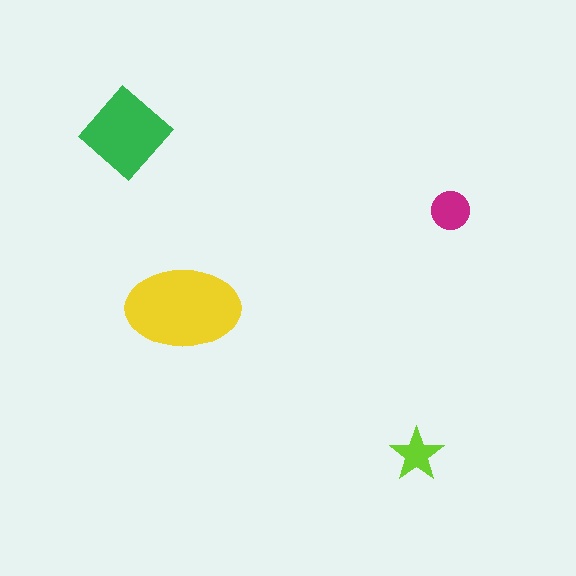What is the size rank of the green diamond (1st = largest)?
2nd.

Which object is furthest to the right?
The magenta circle is rightmost.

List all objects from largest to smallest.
The yellow ellipse, the green diamond, the magenta circle, the lime star.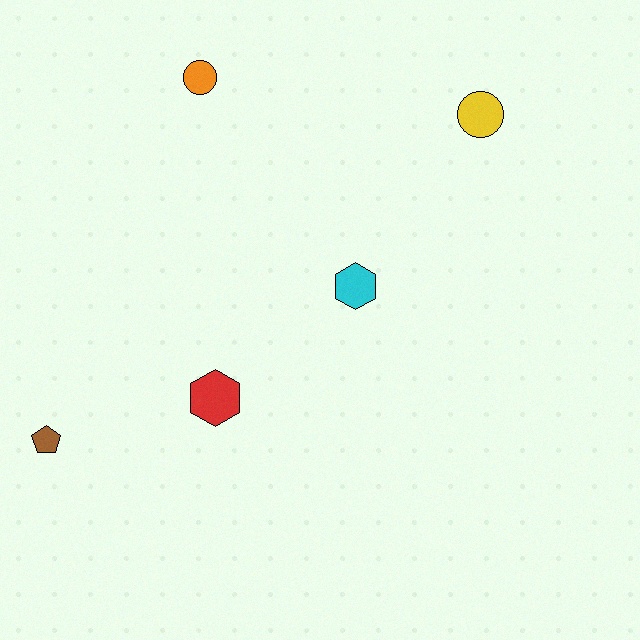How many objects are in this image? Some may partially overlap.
There are 5 objects.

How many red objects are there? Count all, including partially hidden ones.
There is 1 red object.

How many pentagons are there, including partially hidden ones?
There is 1 pentagon.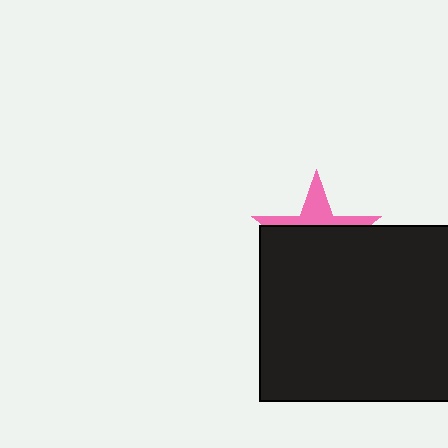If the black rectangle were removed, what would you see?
You would see the complete pink star.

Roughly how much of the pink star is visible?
A small part of it is visible (roughly 35%).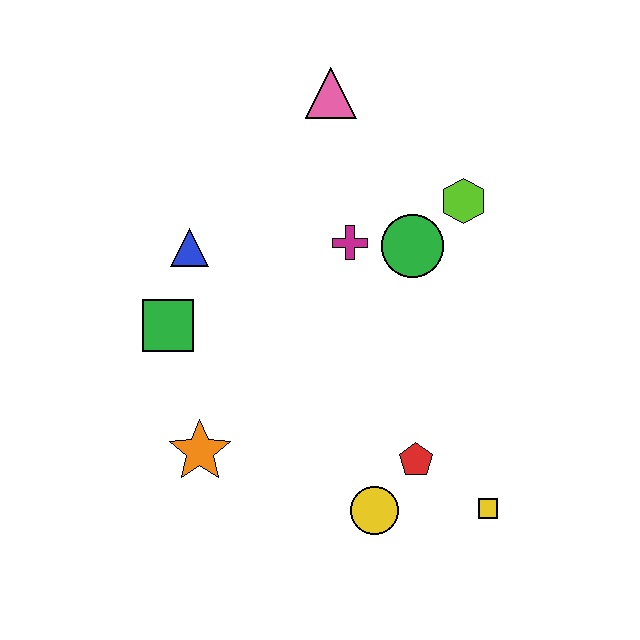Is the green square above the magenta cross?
No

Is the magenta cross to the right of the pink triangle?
Yes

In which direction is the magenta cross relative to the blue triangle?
The magenta cross is to the right of the blue triangle.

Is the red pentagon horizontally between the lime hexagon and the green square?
Yes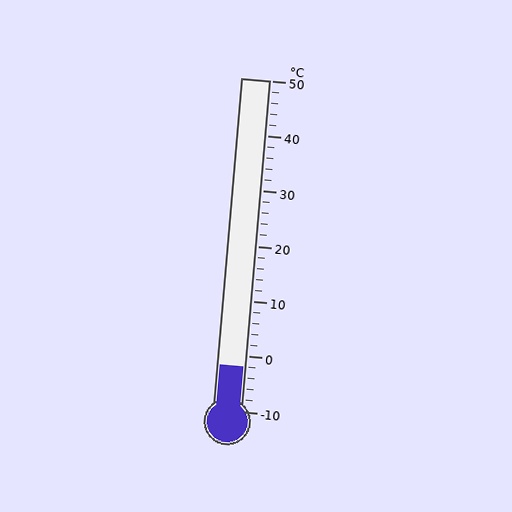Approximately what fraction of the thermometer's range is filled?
The thermometer is filled to approximately 15% of its range.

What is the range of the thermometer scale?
The thermometer scale ranges from -10°C to 50°C.